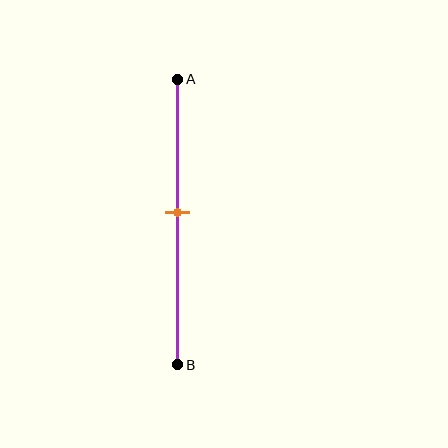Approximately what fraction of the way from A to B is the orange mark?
The orange mark is approximately 45% of the way from A to B.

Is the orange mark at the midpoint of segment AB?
No, the mark is at about 45% from A, not at the 50% midpoint.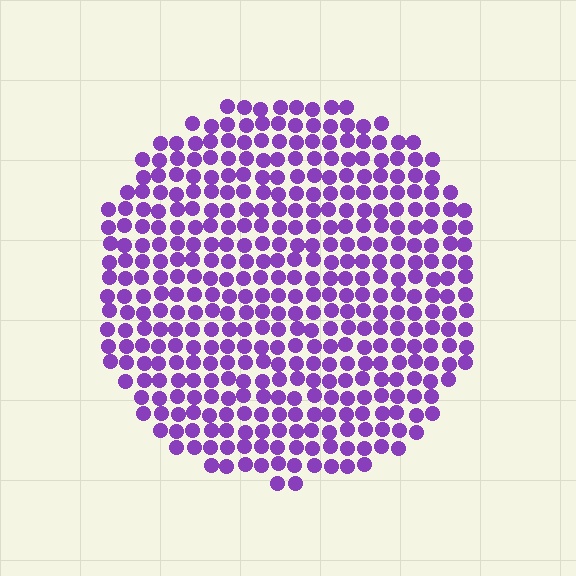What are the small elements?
The small elements are circles.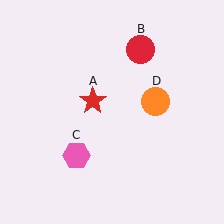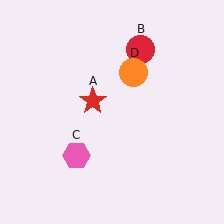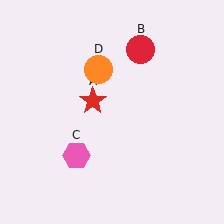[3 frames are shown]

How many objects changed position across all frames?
1 object changed position: orange circle (object D).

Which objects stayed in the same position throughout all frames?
Red star (object A) and red circle (object B) and pink hexagon (object C) remained stationary.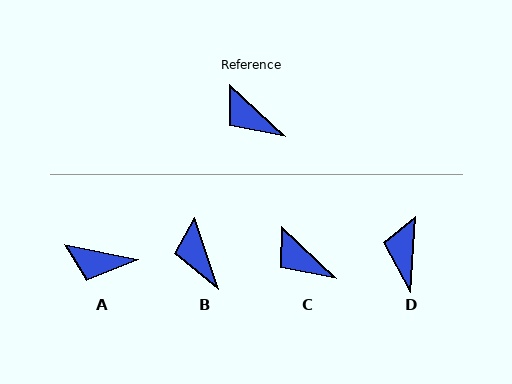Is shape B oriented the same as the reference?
No, it is off by about 29 degrees.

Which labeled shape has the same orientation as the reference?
C.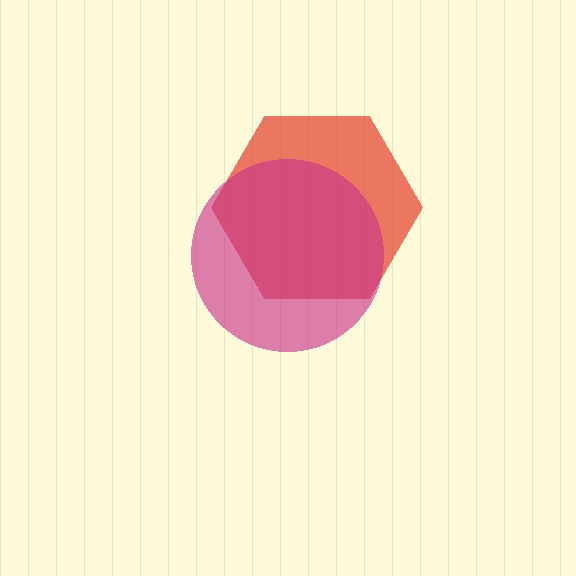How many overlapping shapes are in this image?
There are 2 overlapping shapes in the image.